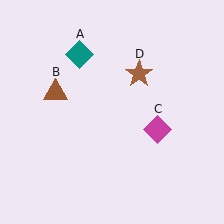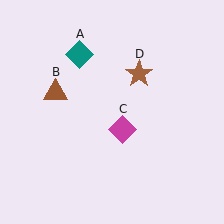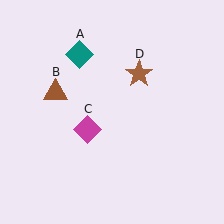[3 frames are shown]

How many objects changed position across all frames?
1 object changed position: magenta diamond (object C).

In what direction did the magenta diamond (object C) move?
The magenta diamond (object C) moved left.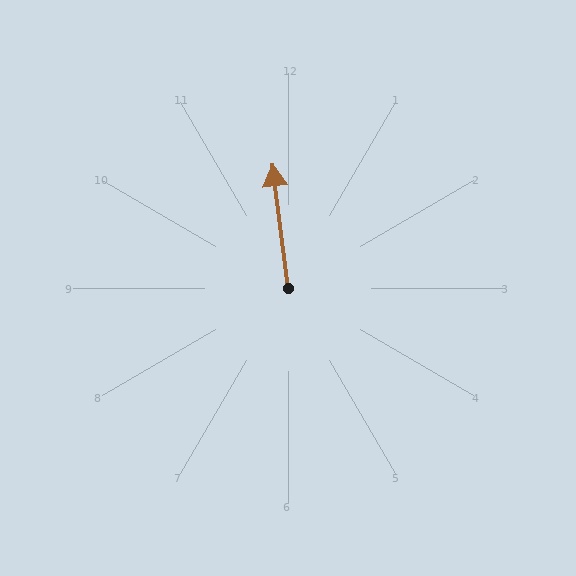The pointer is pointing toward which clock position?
Roughly 12 o'clock.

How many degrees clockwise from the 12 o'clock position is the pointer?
Approximately 353 degrees.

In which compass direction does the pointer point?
North.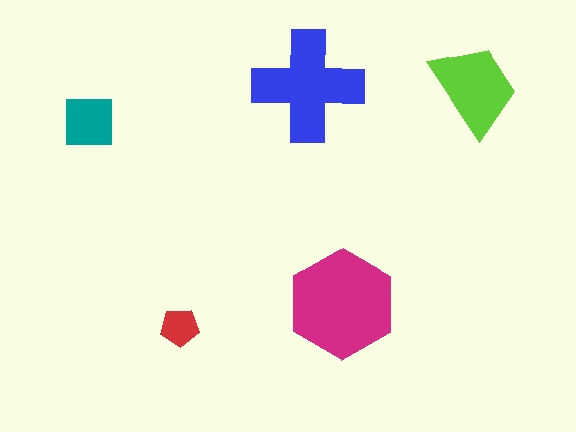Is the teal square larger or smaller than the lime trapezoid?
Smaller.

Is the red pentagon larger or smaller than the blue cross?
Smaller.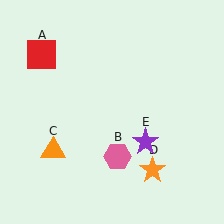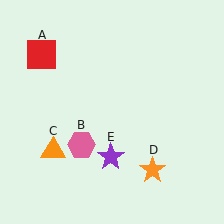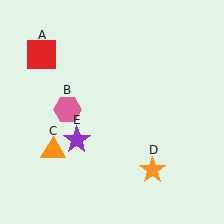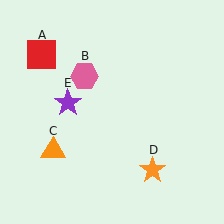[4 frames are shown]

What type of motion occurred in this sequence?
The pink hexagon (object B), purple star (object E) rotated clockwise around the center of the scene.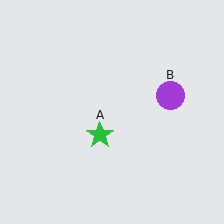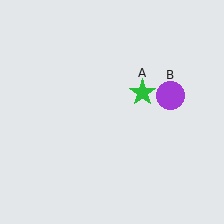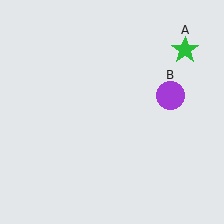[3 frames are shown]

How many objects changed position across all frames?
1 object changed position: green star (object A).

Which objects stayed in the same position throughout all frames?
Purple circle (object B) remained stationary.